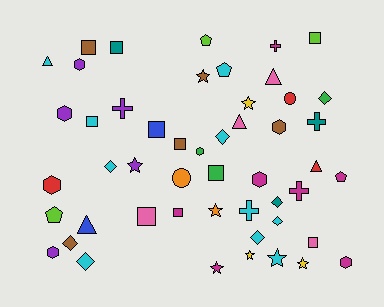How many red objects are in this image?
There are 3 red objects.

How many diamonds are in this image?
There are 8 diamonds.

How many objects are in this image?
There are 50 objects.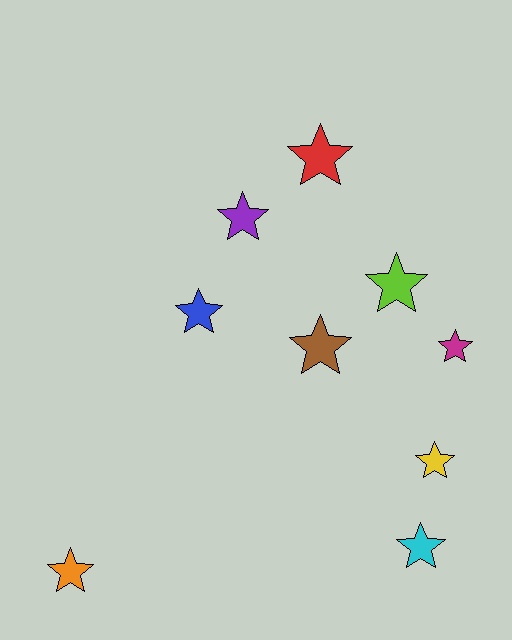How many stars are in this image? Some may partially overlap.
There are 9 stars.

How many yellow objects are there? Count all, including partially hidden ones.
There is 1 yellow object.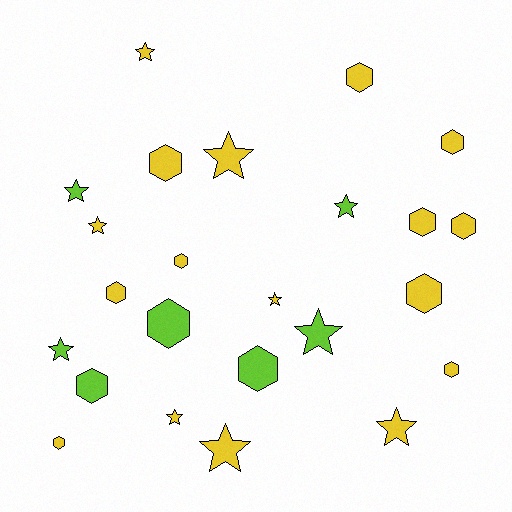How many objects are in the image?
There are 24 objects.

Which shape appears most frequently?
Hexagon, with 13 objects.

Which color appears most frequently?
Yellow, with 17 objects.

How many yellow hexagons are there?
There are 10 yellow hexagons.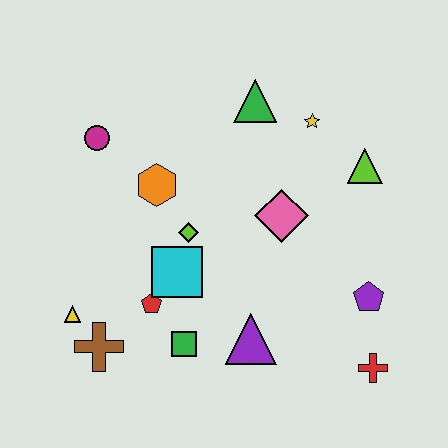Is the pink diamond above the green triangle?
No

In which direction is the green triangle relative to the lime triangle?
The green triangle is to the left of the lime triangle.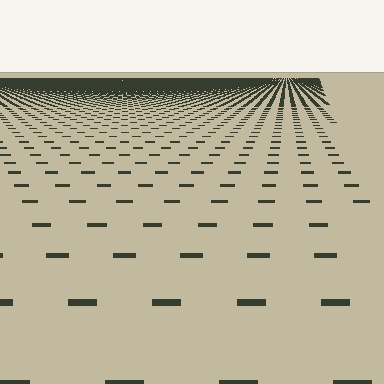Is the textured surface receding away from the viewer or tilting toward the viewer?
The surface is receding away from the viewer. Texture elements get smaller and denser toward the top.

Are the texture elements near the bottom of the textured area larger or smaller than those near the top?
Larger. Near the bottom, elements are closer to the viewer and appear at a bigger on-screen size.